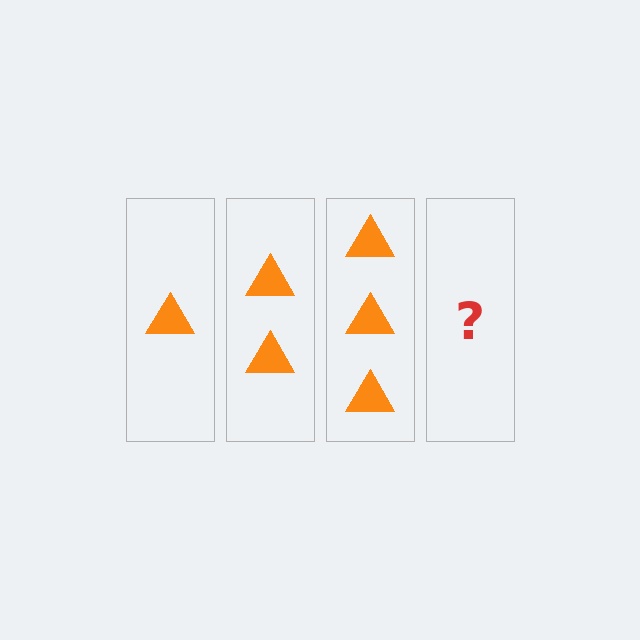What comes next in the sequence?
The next element should be 4 triangles.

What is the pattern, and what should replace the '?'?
The pattern is that each step adds one more triangle. The '?' should be 4 triangles.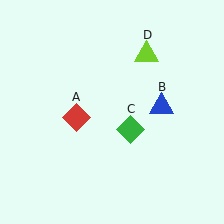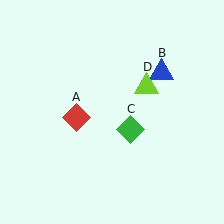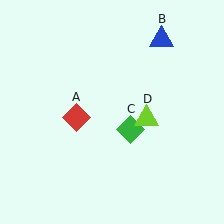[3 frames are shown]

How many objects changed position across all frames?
2 objects changed position: blue triangle (object B), lime triangle (object D).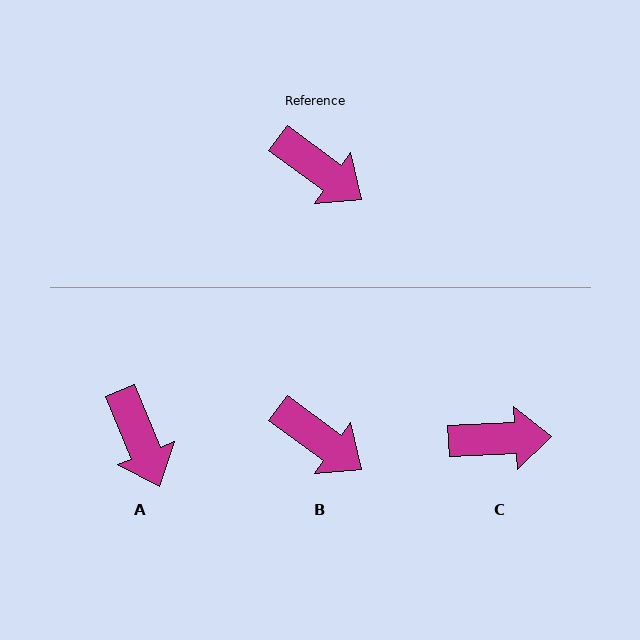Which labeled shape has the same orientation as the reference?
B.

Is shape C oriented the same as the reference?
No, it is off by about 39 degrees.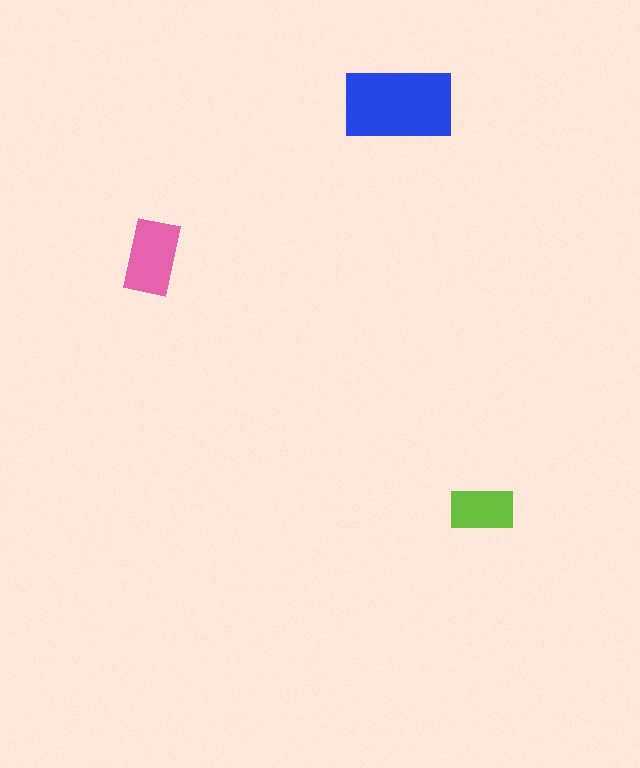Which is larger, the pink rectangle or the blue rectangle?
The blue one.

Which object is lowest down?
The lime rectangle is bottommost.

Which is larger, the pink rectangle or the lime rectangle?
The pink one.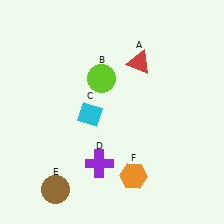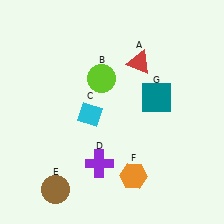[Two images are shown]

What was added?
A teal square (G) was added in Image 2.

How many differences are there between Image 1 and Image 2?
There is 1 difference between the two images.